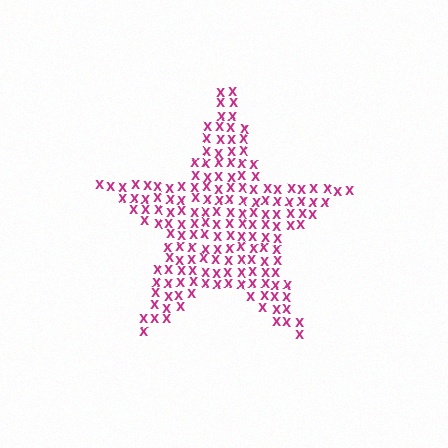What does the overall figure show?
The overall figure shows a star.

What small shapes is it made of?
It is made of small letter X's.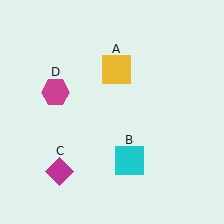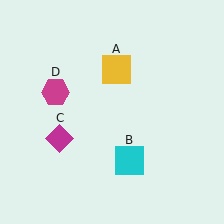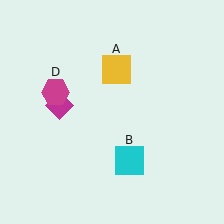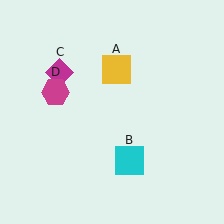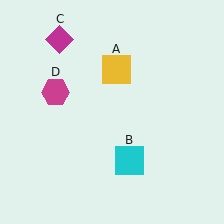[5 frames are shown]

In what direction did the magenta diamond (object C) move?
The magenta diamond (object C) moved up.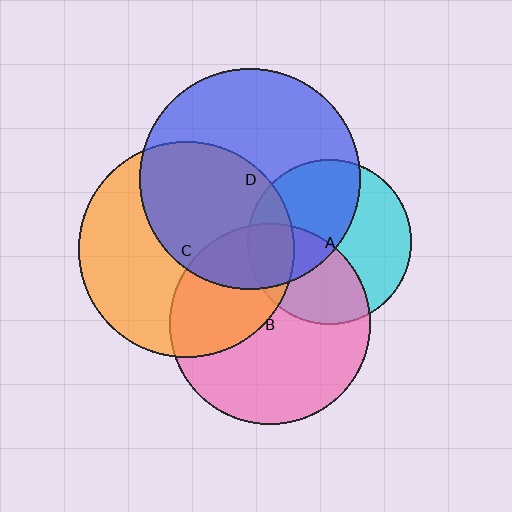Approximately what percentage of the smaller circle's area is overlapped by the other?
Approximately 35%.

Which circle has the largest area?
Circle D (blue).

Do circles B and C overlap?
Yes.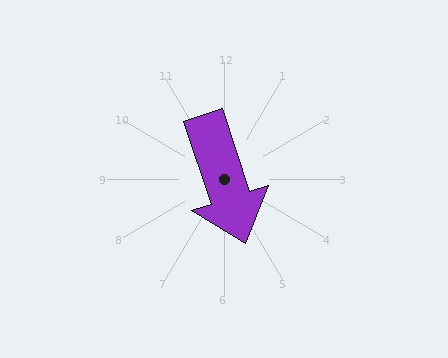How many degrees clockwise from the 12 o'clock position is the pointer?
Approximately 162 degrees.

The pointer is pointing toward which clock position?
Roughly 5 o'clock.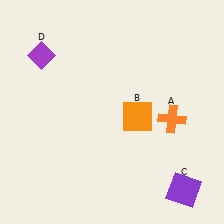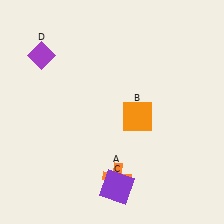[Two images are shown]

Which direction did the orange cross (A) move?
The orange cross (A) moved down.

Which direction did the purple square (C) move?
The purple square (C) moved left.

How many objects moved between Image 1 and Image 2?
2 objects moved between the two images.